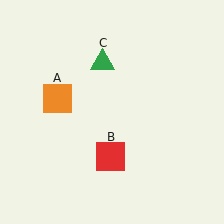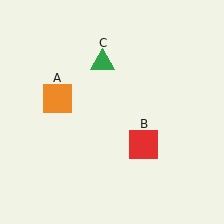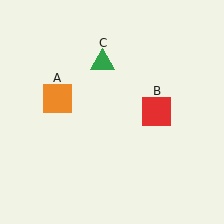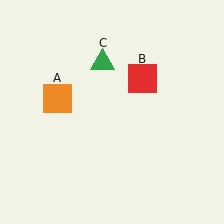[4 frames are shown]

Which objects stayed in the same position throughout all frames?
Orange square (object A) and green triangle (object C) remained stationary.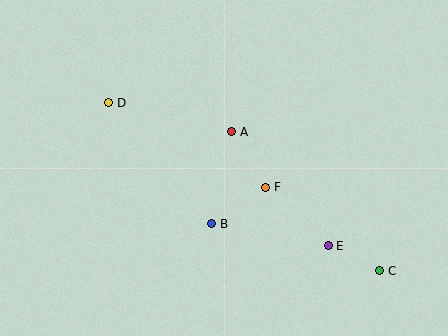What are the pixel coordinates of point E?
Point E is at (328, 246).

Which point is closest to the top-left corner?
Point D is closest to the top-left corner.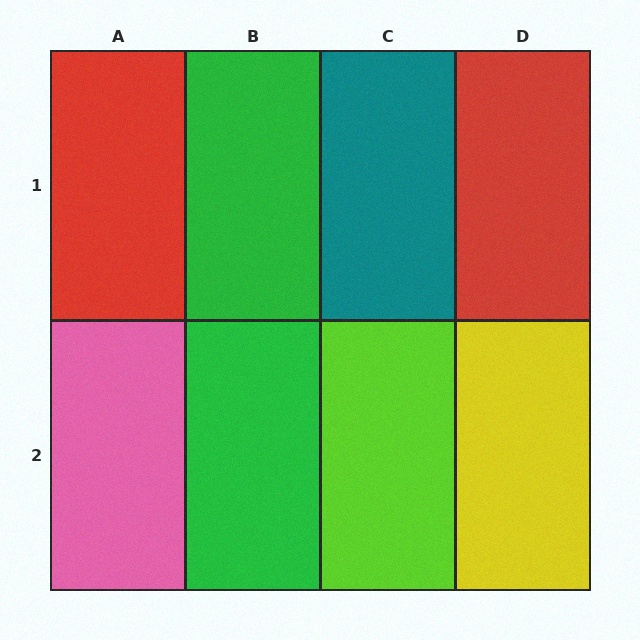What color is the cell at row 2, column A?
Pink.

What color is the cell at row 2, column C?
Lime.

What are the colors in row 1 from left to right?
Red, green, teal, red.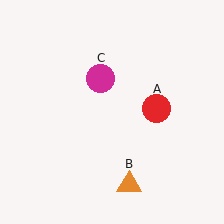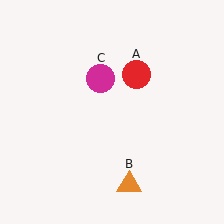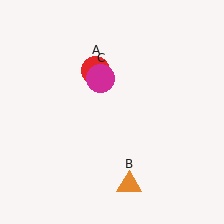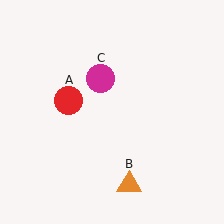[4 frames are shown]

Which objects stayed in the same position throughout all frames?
Orange triangle (object B) and magenta circle (object C) remained stationary.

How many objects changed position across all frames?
1 object changed position: red circle (object A).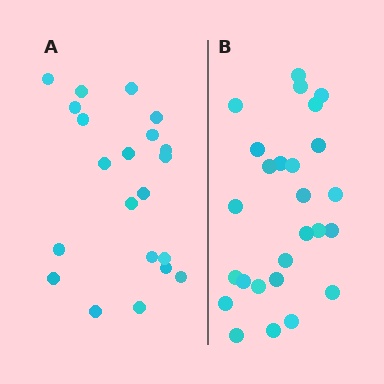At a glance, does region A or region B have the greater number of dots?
Region B (the right region) has more dots.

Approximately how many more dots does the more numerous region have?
Region B has about 5 more dots than region A.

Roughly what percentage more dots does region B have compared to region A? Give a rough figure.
About 25% more.